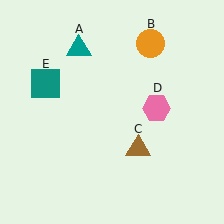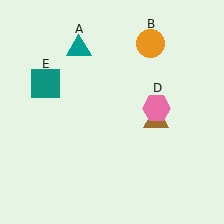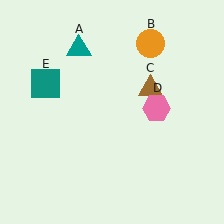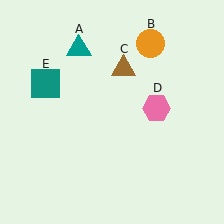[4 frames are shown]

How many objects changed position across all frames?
1 object changed position: brown triangle (object C).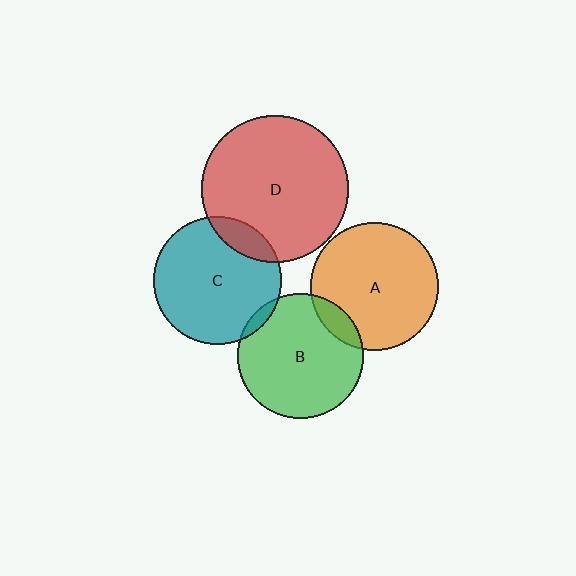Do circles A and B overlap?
Yes.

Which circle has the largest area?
Circle D (red).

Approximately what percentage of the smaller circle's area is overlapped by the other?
Approximately 10%.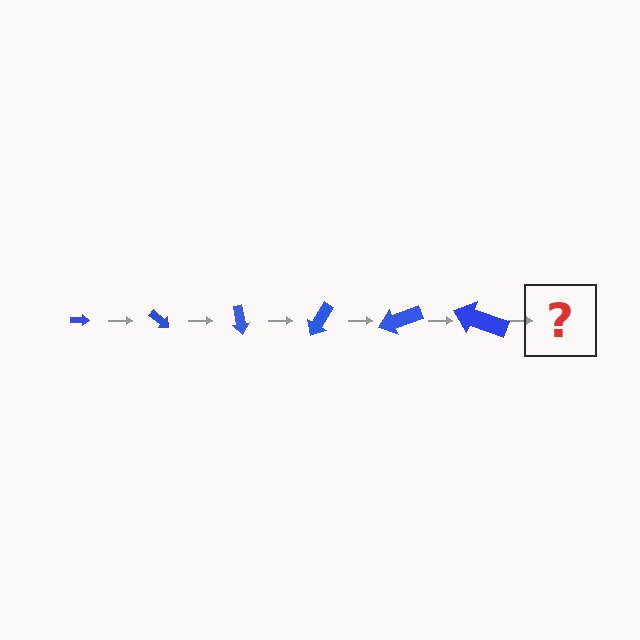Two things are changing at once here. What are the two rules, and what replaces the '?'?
The two rules are that the arrow grows larger each step and it rotates 40 degrees each step. The '?' should be an arrow, larger than the previous one and rotated 240 degrees from the start.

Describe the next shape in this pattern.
It should be an arrow, larger than the previous one and rotated 240 degrees from the start.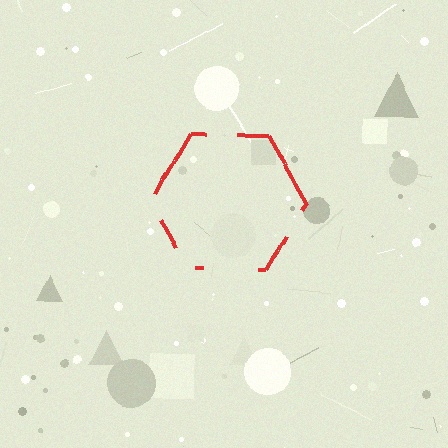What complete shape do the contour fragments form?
The contour fragments form a hexagon.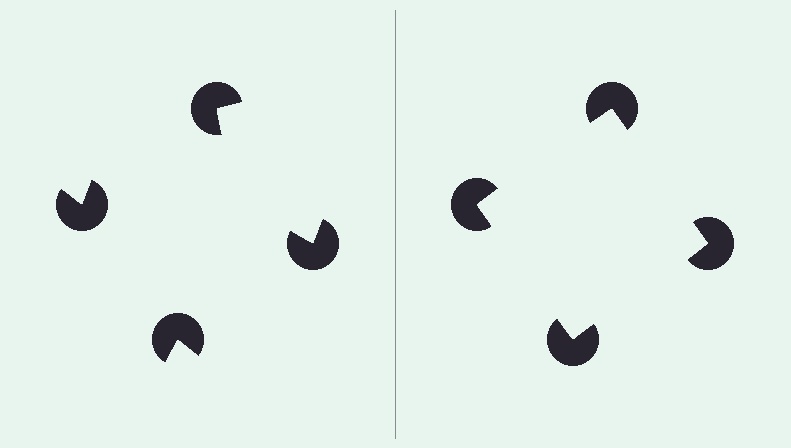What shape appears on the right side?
An illusory square.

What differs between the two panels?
The pac-man discs are positioned identically on both sides; only the wedge orientations differ. On the right they align to a square; on the left they are misaligned.